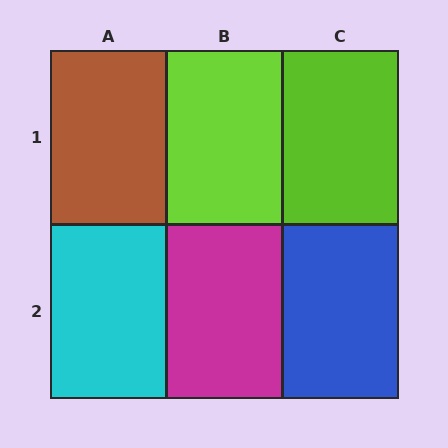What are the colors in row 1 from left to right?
Brown, lime, lime.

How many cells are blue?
1 cell is blue.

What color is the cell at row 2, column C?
Blue.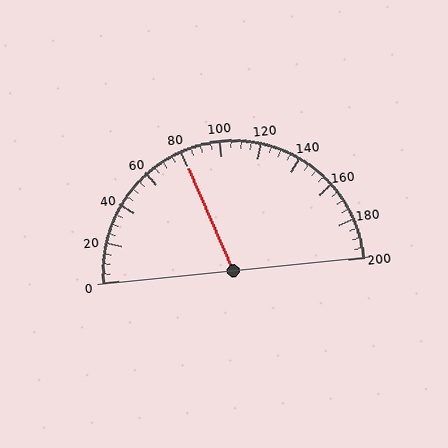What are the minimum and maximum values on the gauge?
The gauge ranges from 0 to 200.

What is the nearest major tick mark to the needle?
The nearest major tick mark is 80.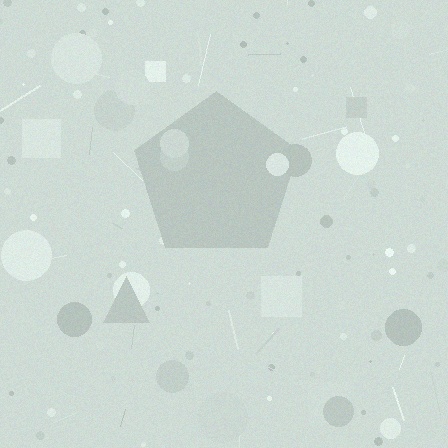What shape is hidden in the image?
A pentagon is hidden in the image.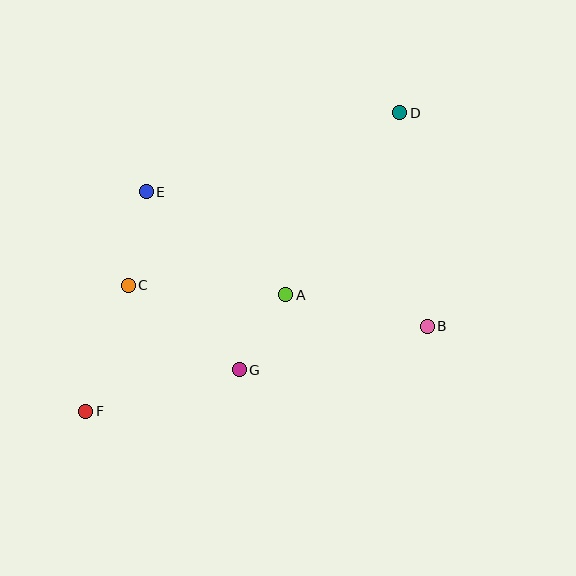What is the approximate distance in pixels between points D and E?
The distance between D and E is approximately 265 pixels.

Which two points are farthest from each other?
Points D and F are farthest from each other.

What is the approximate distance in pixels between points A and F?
The distance between A and F is approximately 231 pixels.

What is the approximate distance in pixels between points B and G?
The distance between B and G is approximately 193 pixels.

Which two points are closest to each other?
Points A and G are closest to each other.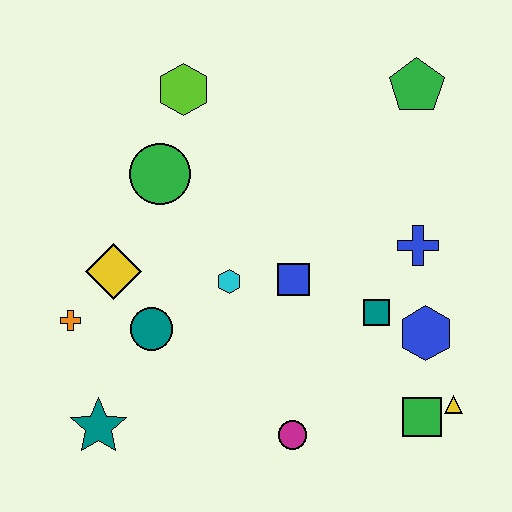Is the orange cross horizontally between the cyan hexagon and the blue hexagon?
No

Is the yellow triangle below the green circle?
Yes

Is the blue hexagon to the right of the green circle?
Yes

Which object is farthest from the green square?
The lime hexagon is farthest from the green square.